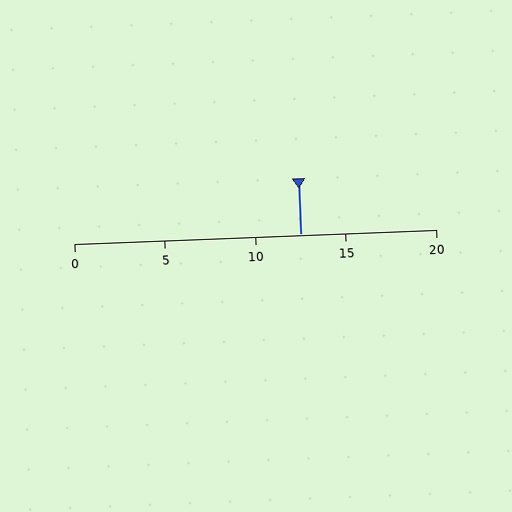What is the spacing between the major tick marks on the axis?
The major ticks are spaced 5 apart.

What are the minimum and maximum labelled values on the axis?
The axis runs from 0 to 20.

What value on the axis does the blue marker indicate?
The marker indicates approximately 12.5.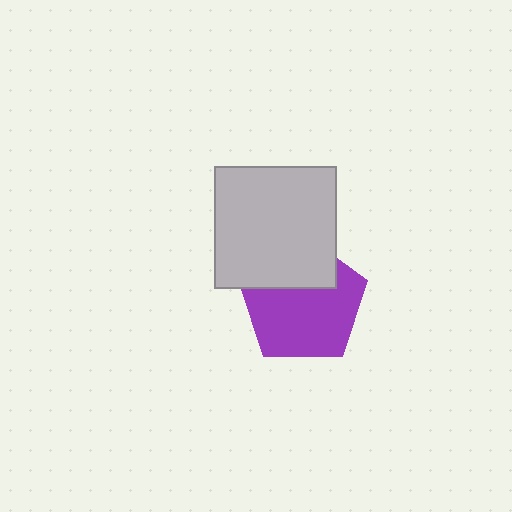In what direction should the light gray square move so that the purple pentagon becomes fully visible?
The light gray square should move up. That is the shortest direction to clear the overlap and leave the purple pentagon fully visible.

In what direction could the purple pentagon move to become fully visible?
The purple pentagon could move down. That would shift it out from behind the light gray square entirely.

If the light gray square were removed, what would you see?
You would see the complete purple pentagon.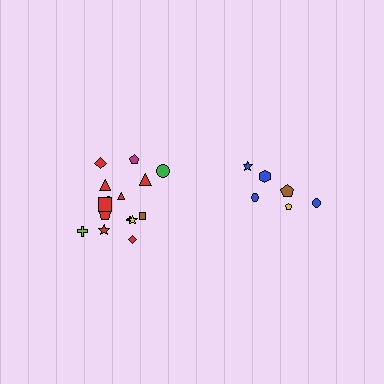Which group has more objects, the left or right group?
The left group.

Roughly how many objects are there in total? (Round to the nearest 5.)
Roughly 20 objects in total.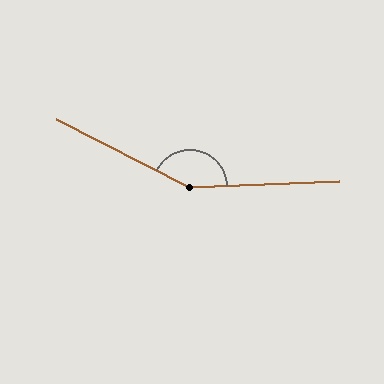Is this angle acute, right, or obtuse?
It is obtuse.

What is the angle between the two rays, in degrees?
Approximately 151 degrees.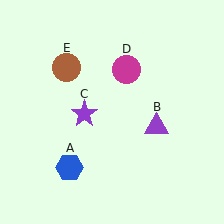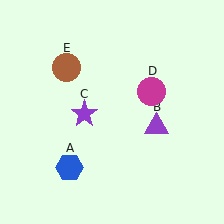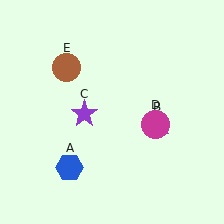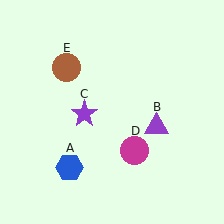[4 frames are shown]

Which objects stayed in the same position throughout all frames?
Blue hexagon (object A) and purple triangle (object B) and purple star (object C) and brown circle (object E) remained stationary.